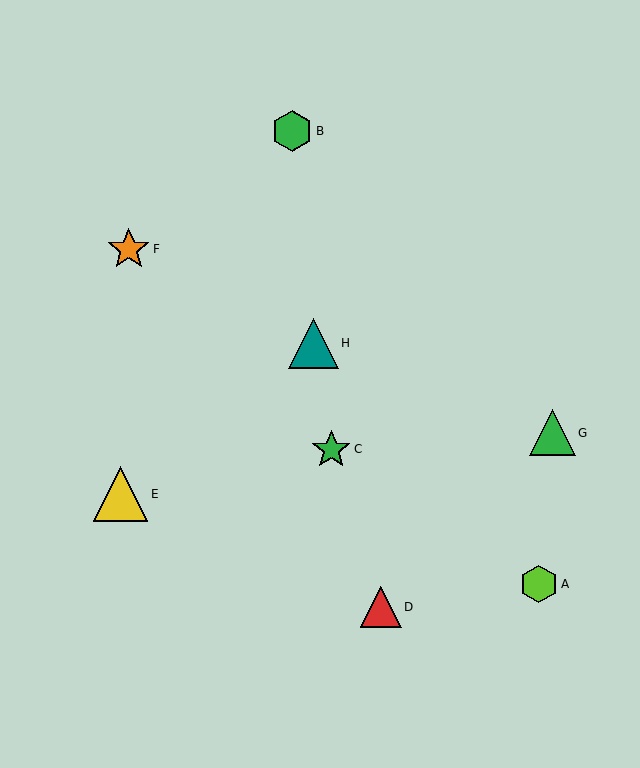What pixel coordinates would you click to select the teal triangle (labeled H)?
Click at (314, 343) to select the teal triangle H.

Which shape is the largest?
The yellow triangle (labeled E) is the largest.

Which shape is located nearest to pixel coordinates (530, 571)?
The lime hexagon (labeled A) at (539, 584) is nearest to that location.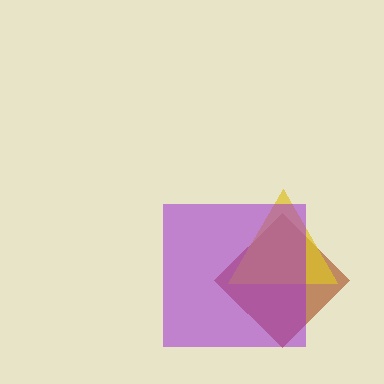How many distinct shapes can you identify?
There are 3 distinct shapes: a brown diamond, a yellow triangle, a purple square.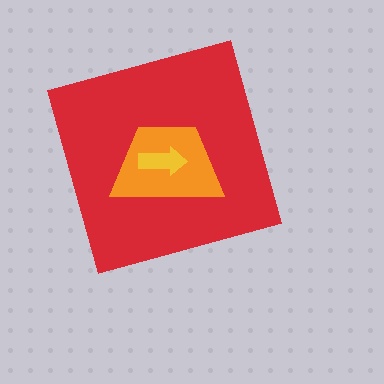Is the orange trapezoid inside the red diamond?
Yes.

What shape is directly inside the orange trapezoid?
The yellow arrow.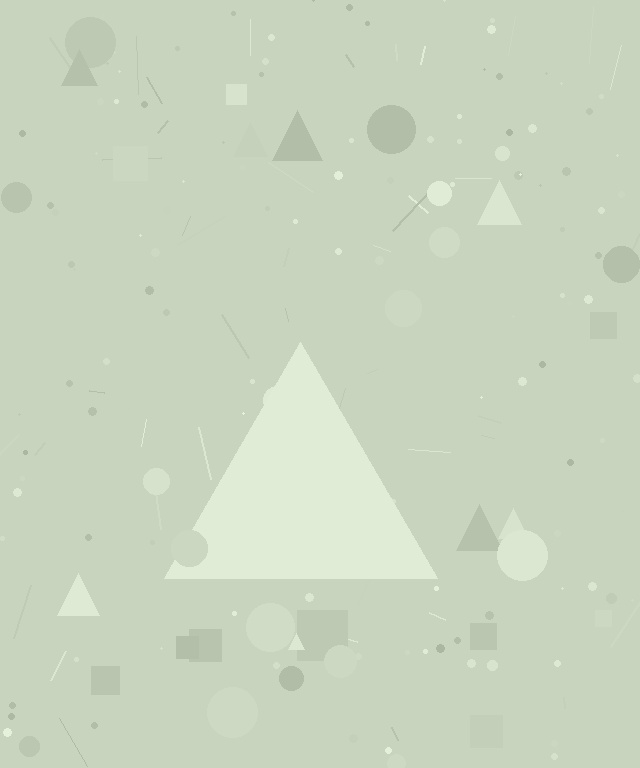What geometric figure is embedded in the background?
A triangle is embedded in the background.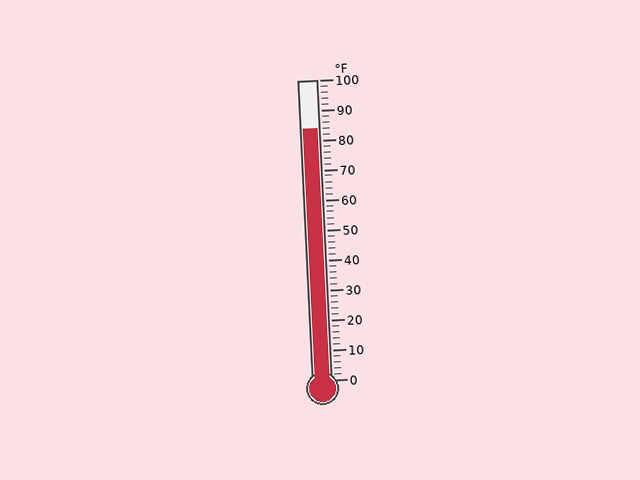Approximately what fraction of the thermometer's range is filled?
The thermometer is filled to approximately 85% of its range.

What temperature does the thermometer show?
The thermometer shows approximately 84°F.